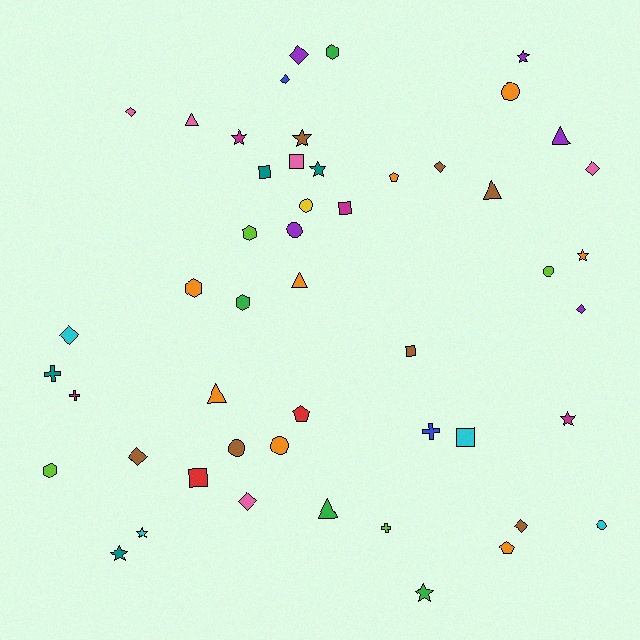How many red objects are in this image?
There are 2 red objects.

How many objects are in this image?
There are 50 objects.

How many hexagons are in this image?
There are 5 hexagons.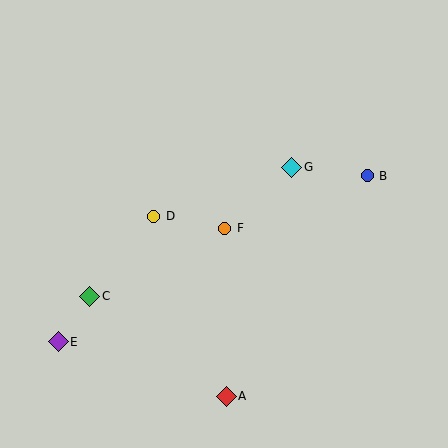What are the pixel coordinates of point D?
Point D is at (154, 216).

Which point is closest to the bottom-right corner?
Point A is closest to the bottom-right corner.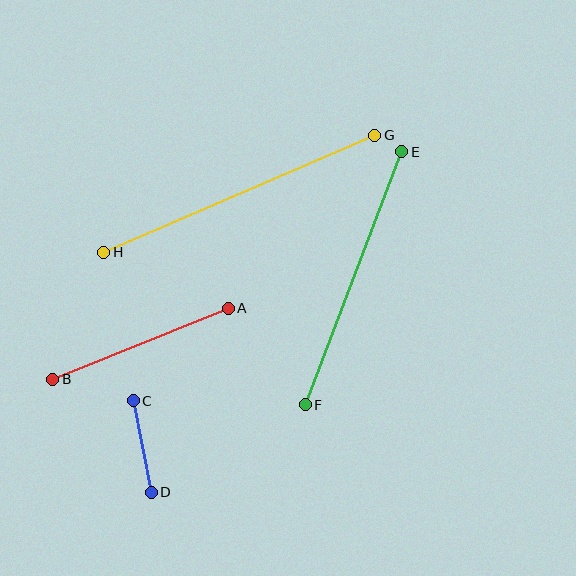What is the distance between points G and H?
The distance is approximately 295 pixels.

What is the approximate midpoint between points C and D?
The midpoint is at approximately (142, 447) pixels.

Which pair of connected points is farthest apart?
Points G and H are farthest apart.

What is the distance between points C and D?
The distance is approximately 93 pixels.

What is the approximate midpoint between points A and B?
The midpoint is at approximately (141, 344) pixels.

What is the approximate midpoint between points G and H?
The midpoint is at approximately (239, 194) pixels.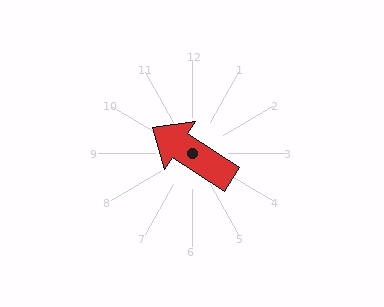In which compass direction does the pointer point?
Northwest.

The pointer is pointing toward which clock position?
Roughly 10 o'clock.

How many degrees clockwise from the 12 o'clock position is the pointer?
Approximately 303 degrees.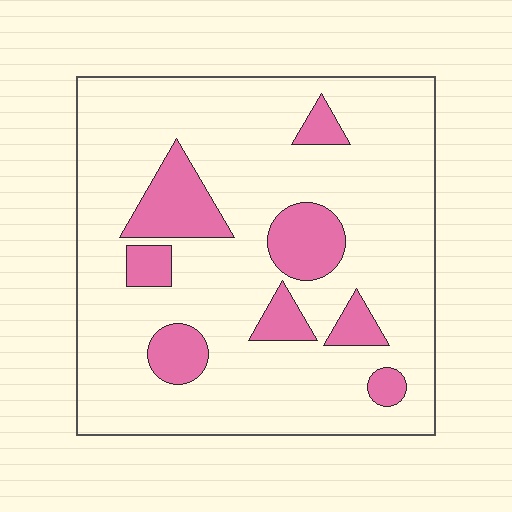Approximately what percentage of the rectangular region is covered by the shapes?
Approximately 15%.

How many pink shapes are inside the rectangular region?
8.